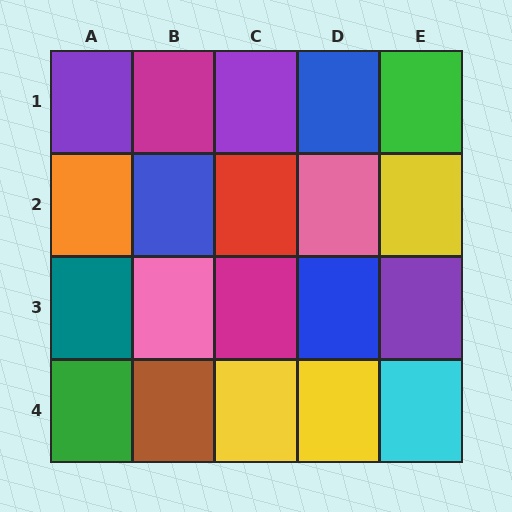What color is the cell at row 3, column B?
Pink.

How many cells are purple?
3 cells are purple.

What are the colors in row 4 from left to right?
Green, brown, yellow, yellow, cyan.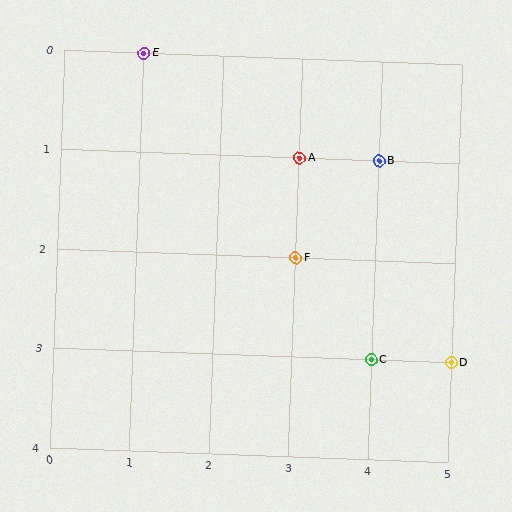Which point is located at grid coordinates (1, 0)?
Point E is at (1, 0).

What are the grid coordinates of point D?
Point D is at grid coordinates (5, 3).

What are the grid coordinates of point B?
Point B is at grid coordinates (4, 1).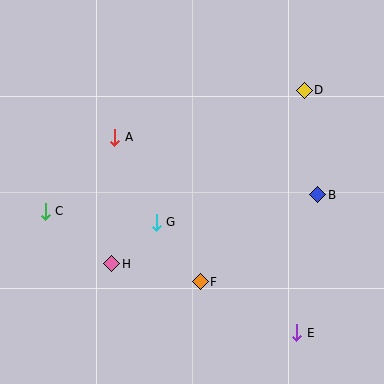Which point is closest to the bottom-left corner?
Point H is closest to the bottom-left corner.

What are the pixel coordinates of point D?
Point D is at (304, 90).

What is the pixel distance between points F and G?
The distance between F and G is 74 pixels.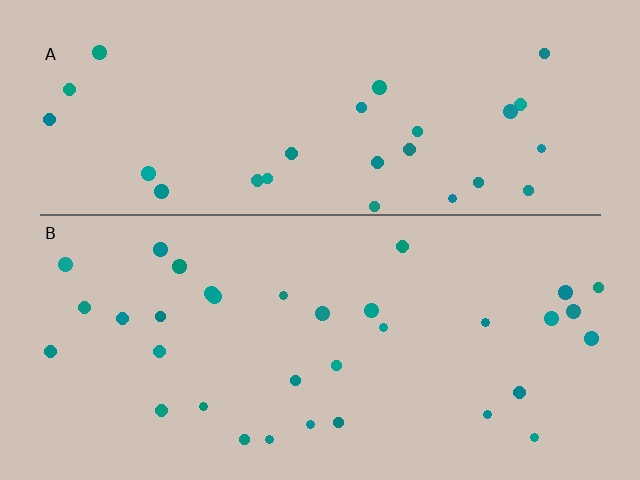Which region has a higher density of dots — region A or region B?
B (the bottom).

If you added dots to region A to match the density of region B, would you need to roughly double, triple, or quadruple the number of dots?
Approximately double.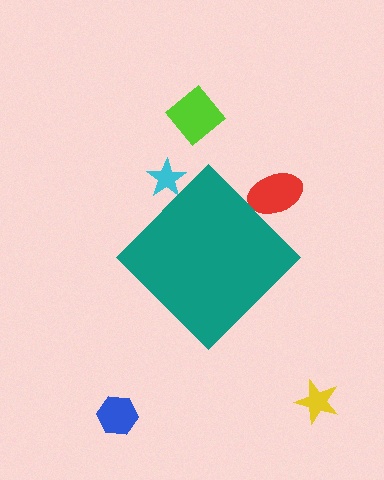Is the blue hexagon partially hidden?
No, the blue hexagon is fully visible.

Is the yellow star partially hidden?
No, the yellow star is fully visible.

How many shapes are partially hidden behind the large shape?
2 shapes are partially hidden.